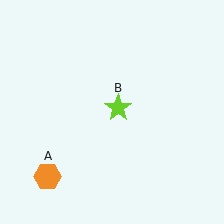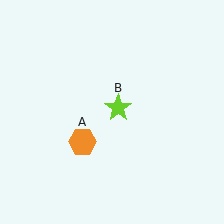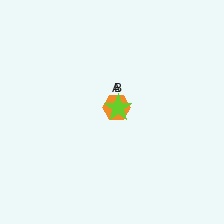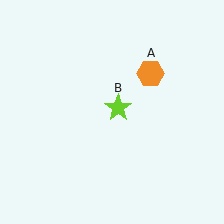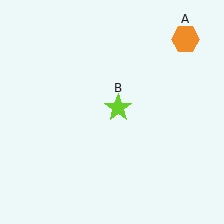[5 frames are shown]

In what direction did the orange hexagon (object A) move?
The orange hexagon (object A) moved up and to the right.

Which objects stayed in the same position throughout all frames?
Lime star (object B) remained stationary.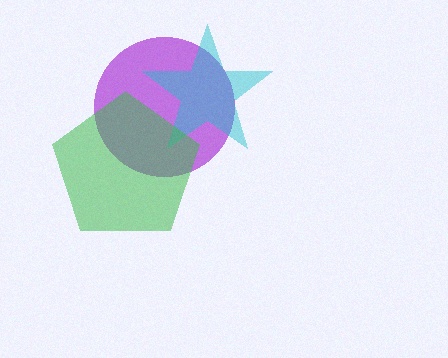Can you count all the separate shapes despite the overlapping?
Yes, there are 3 separate shapes.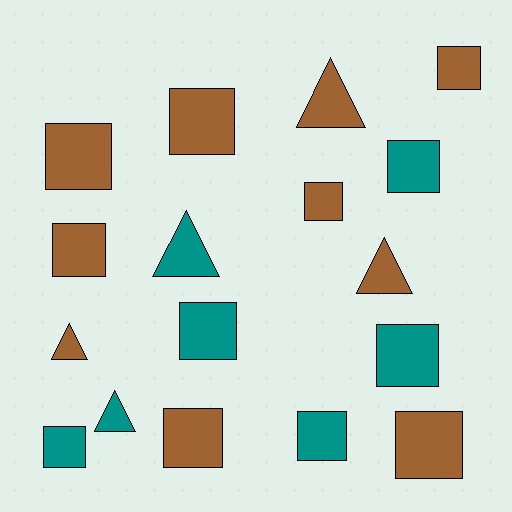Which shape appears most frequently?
Square, with 12 objects.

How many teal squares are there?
There are 5 teal squares.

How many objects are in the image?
There are 17 objects.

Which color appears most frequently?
Brown, with 10 objects.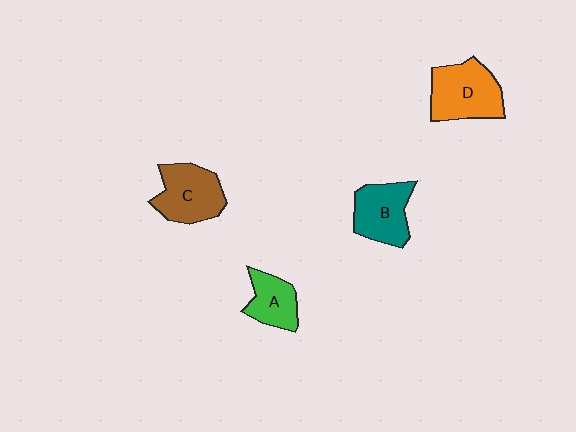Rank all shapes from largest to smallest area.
From largest to smallest: D (orange), C (brown), B (teal), A (green).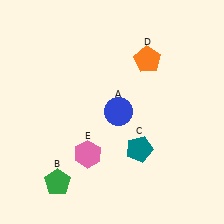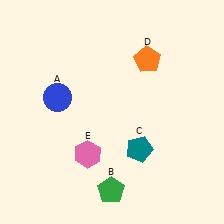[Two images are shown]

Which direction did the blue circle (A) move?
The blue circle (A) moved left.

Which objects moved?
The objects that moved are: the blue circle (A), the green pentagon (B).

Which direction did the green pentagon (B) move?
The green pentagon (B) moved right.